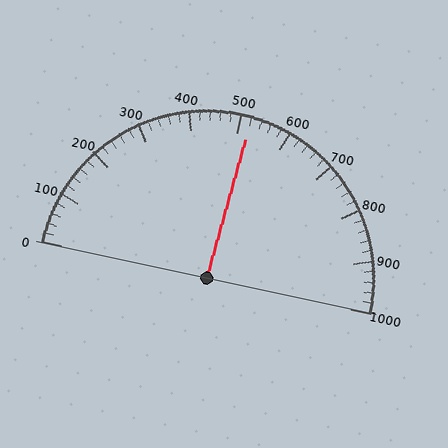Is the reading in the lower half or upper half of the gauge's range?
The reading is in the upper half of the range (0 to 1000).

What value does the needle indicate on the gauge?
The needle indicates approximately 520.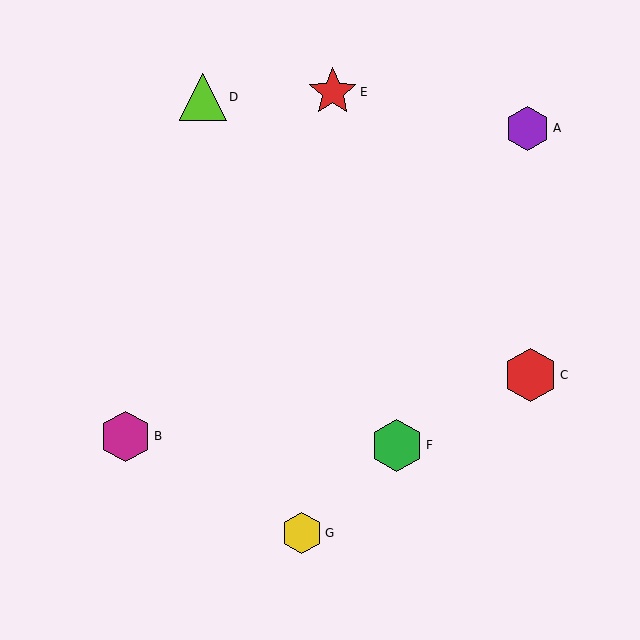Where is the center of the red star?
The center of the red star is at (333, 92).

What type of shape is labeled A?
Shape A is a purple hexagon.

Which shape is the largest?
The red hexagon (labeled C) is the largest.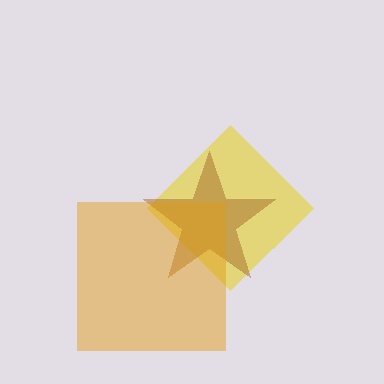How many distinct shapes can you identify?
There are 3 distinct shapes: a yellow diamond, a brown star, an orange square.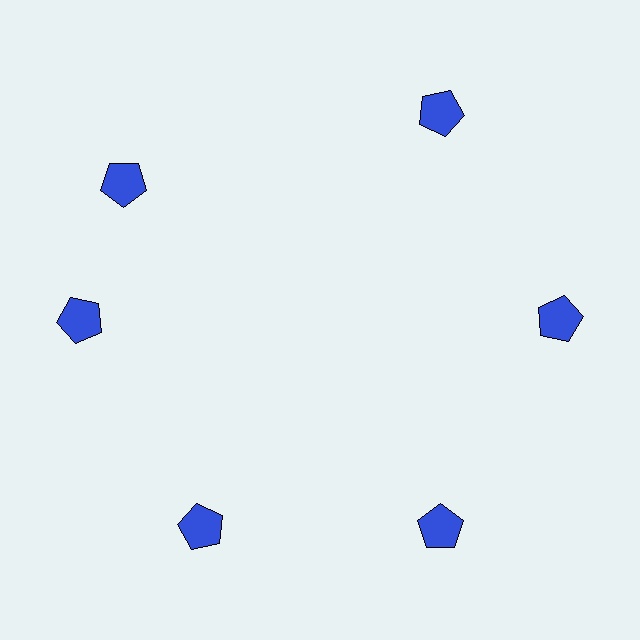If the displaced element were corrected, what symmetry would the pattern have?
It would have 6-fold rotational symmetry — the pattern would map onto itself every 60 degrees.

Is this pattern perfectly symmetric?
No. The 6 blue pentagons are arranged in a ring, but one element near the 11 o'clock position is rotated out of alignment along the ring, breaking the 6-fold rotational symmetry.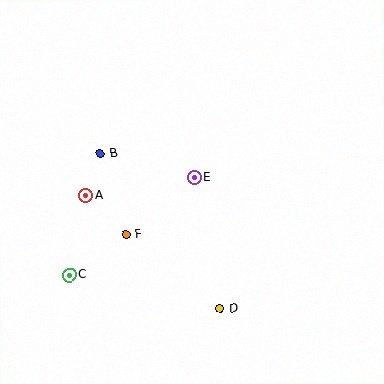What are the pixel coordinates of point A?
Point A is at (86, 196).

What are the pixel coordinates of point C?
Point C is at (69, 275).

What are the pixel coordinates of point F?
Point F is at (126, 234).